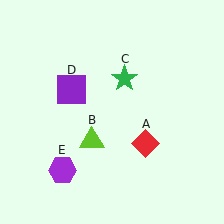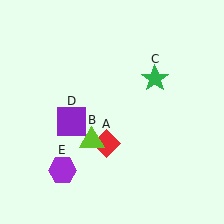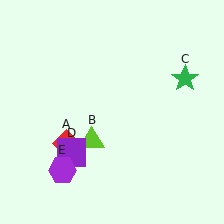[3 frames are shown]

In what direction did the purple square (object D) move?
The purple square (object D) moved down.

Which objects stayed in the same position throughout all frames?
Lime triangle (object B) and purple hexagon (object E) remained stationary.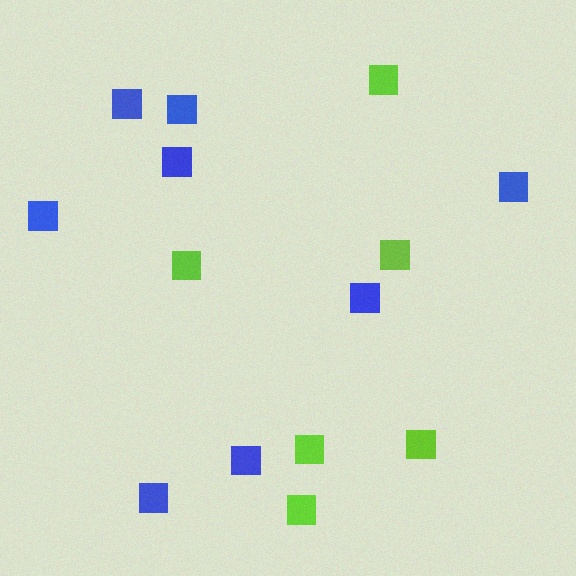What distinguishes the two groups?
There are 2 groups: one group of blue squares (8) and one group of lime squares (6).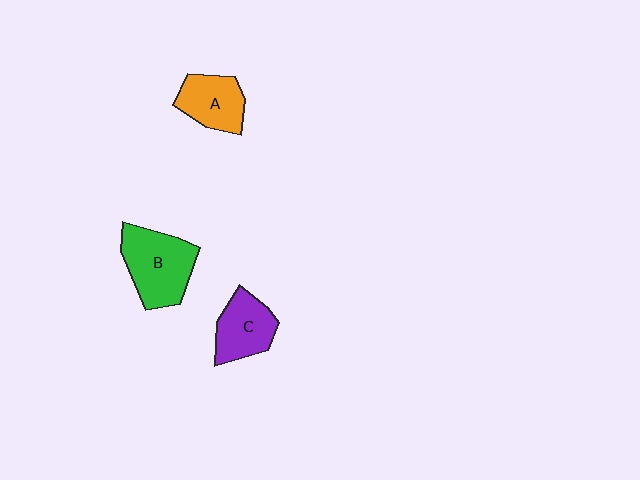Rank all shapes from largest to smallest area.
From largest to smallest: B (green), C (purple), A (orange).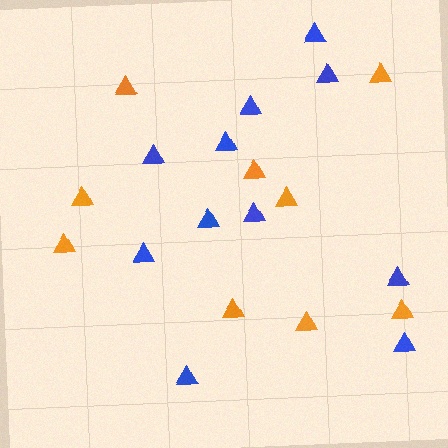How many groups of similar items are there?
There are 2 groups: one group of orange triangles (9) and one group of blue triangles (11).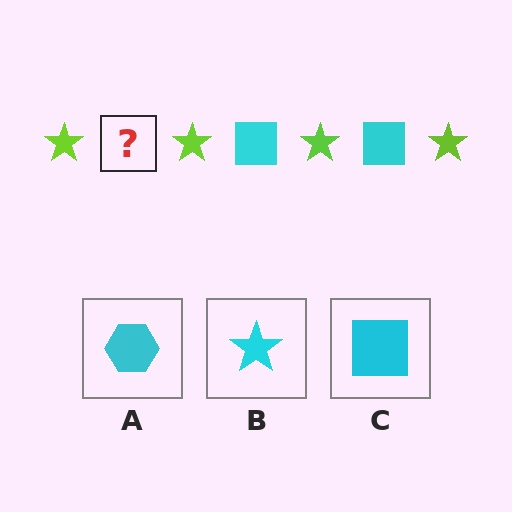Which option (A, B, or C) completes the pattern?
C.